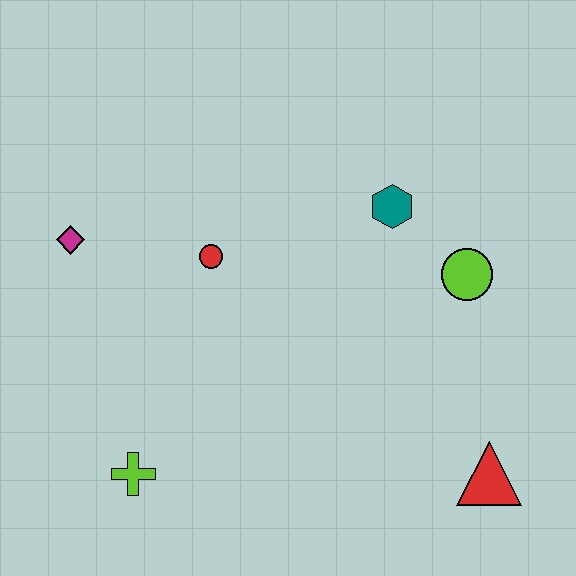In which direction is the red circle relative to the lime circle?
The red circle is to the left of the lime circle.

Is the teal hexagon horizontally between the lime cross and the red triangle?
Yes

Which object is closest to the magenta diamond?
The red circle is closest to the magenta diamond.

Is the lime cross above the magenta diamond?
No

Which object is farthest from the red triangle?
The magenta diamond is farthest from the red triangle.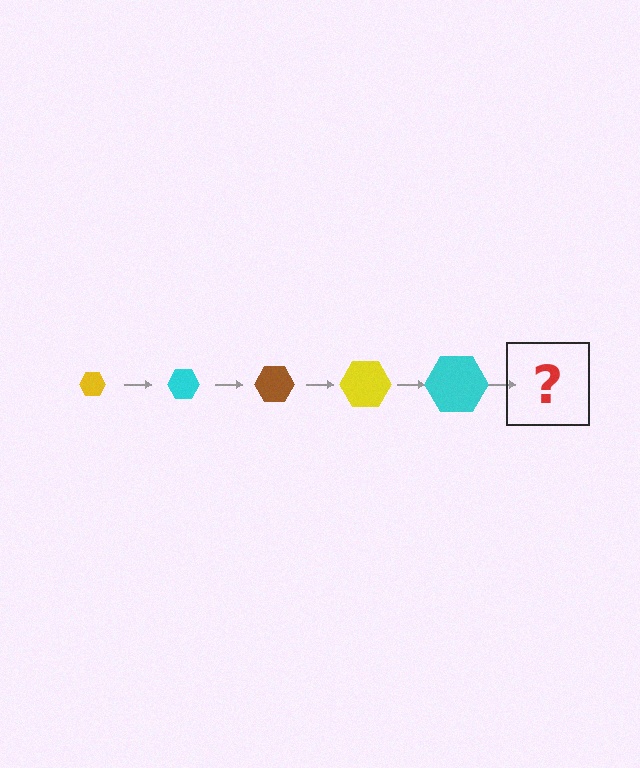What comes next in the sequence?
The next element should be a brown hexagon, larger than the previous one.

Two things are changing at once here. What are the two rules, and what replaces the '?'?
The two rules are that the hexagon grows larger each step and the color cycles through yellow, cyan, and brown. The '?' should be a brown hexagon, larger than the previous one.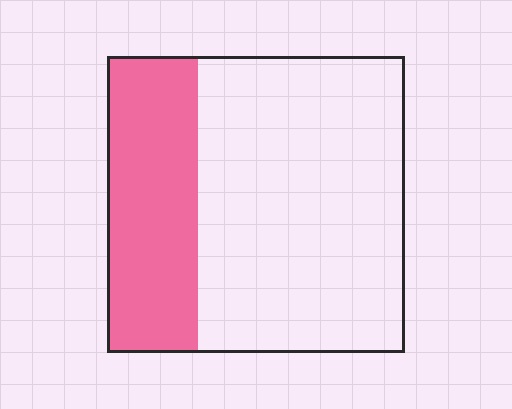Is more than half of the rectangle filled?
No.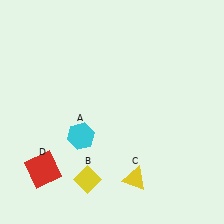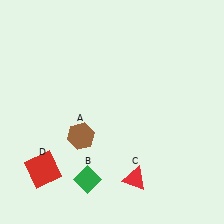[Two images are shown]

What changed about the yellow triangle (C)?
In Image 1, C is yellow. In Image 2, it changed to red.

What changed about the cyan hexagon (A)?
In Image 1, A is cyan. In Image 2, it changed to brown.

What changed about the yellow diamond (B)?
In Image 1, B is yellow. In Image 2, it changed to green.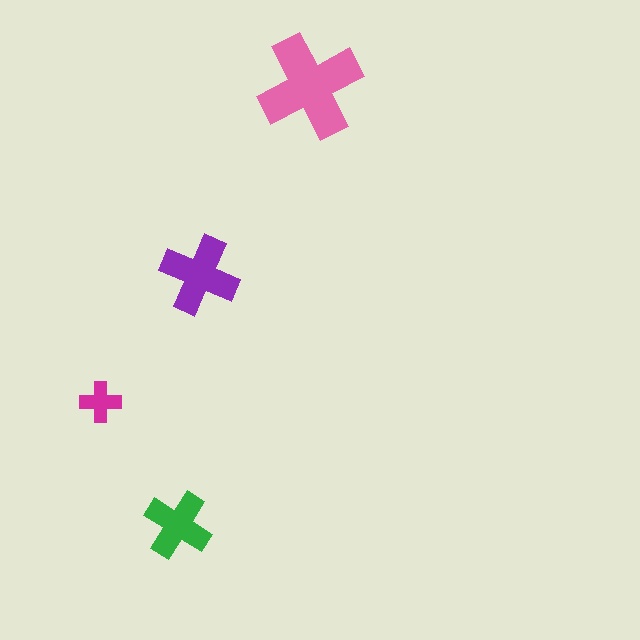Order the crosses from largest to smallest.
the pink one, the purple one, the green one, the magenta one.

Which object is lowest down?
The green cross is bottommost.